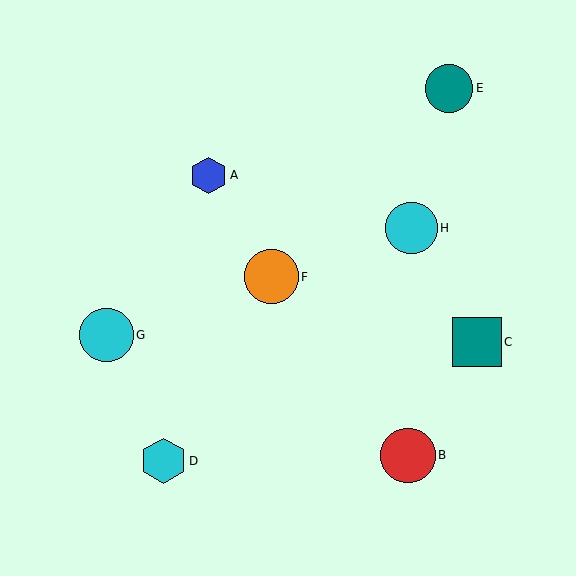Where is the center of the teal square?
The center of the teal square is at (477, 342).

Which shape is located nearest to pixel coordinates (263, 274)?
The orange circle (labeled F) at (271, 277) is nearest to that location.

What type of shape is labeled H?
Shape H is a cyan circle.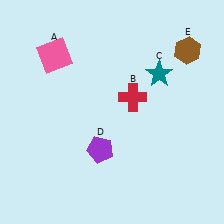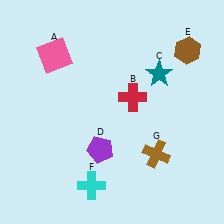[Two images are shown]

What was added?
A cyan cross (F), a brown cross (G) were added in Image 2.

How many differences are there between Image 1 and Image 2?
There are 2 differences between the two images.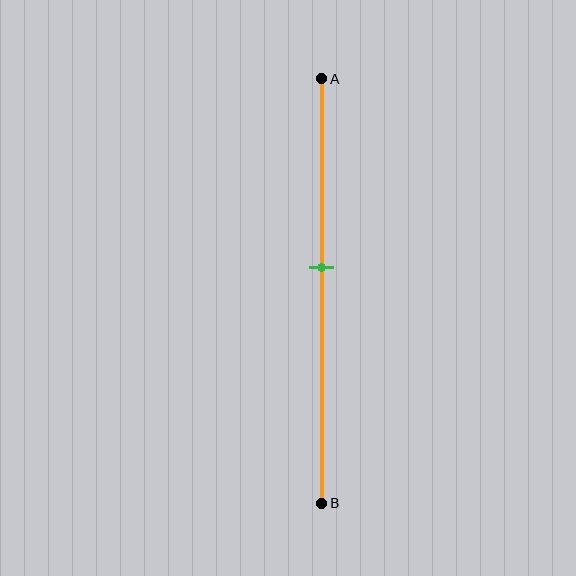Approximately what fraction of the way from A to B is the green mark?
The green mark is approximately 45% of the way from A to B.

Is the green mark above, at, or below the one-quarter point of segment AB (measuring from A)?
The green mark is below the one-quarter point of segment AB.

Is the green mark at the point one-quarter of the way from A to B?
No, the mark is at about 45% from A, not at the 25% one-quarter point.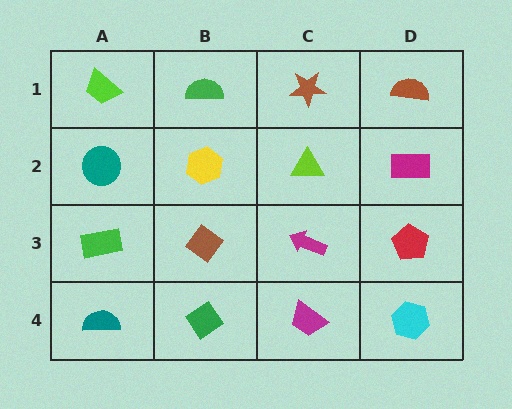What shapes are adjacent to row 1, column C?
A lime triangle (row 2, column C), a green semicircle (row 1, column B), a brown semicircle (row 1, column D).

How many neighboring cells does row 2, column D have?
3.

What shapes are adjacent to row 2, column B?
A green semicircle (row 1, column B), a brown diamond (row 3, column B), a teal circle (row 2, column A), a lime triangle (row 2, column C).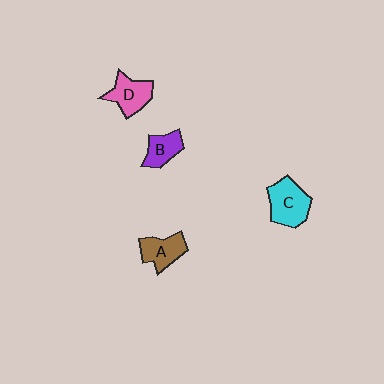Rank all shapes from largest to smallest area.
From largest to smallest: C (cyan), D (pink), A (brown), B (purple).